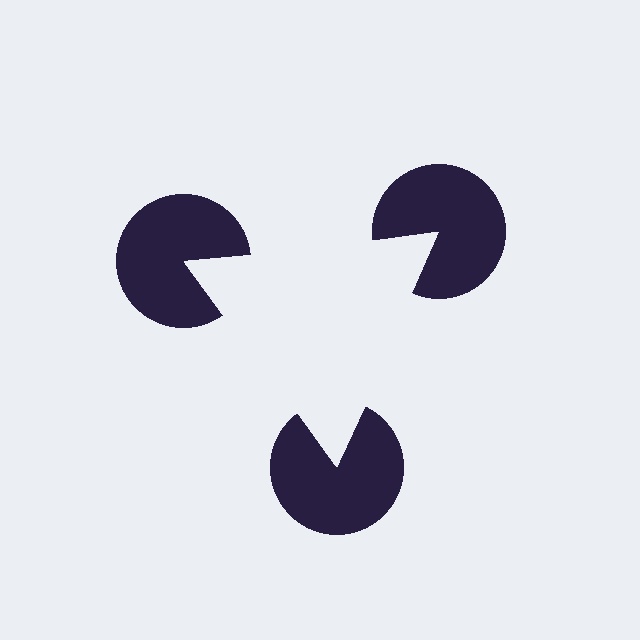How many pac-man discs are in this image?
There are 3 — one at each vertex of the illusory triangle.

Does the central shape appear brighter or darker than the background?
It typically appears slightly brighter than the background, even though no actual brightness change is drawn.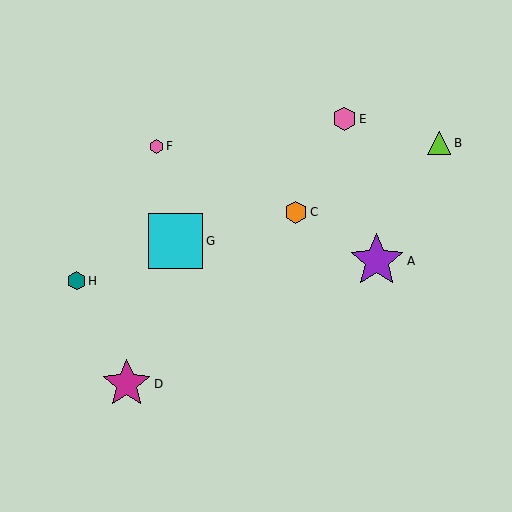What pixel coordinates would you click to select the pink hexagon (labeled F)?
Click at (157, 146) to select the pink hexagon F.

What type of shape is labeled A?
Shape A is a purple star.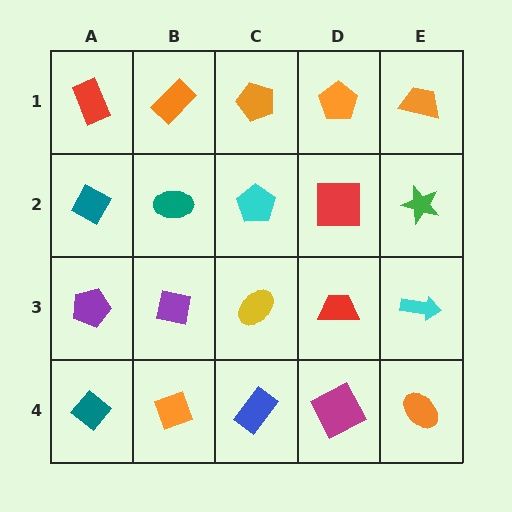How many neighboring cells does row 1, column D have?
3.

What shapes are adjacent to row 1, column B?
A teal ellipse (row 2, column B), a red rectangle (row 1, column A), an orange pentagon (row 1, column C).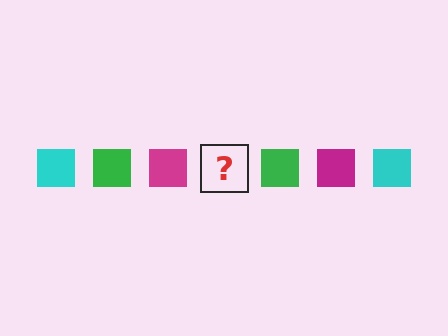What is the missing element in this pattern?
The missing element is a cyan square.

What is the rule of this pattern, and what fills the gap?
The rule is that the pattern cycles through cyan, green, magenta squares. The gap should be filled with a cyan square.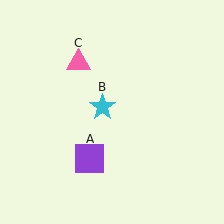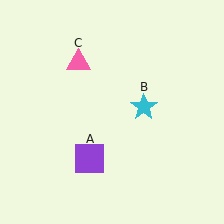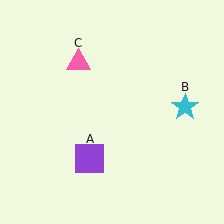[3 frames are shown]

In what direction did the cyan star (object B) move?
The cyan star (object B) moved right.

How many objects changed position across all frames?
1 object changed position: cyan star (object B).